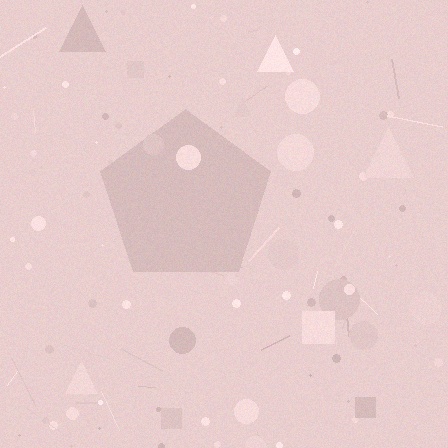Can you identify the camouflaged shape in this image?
The camouflaged shape is a pentagon.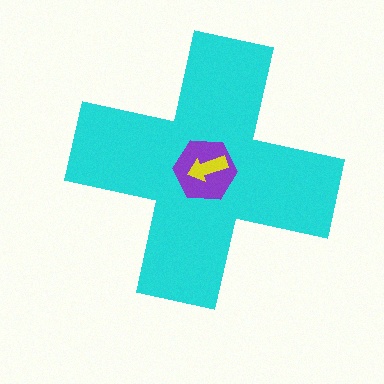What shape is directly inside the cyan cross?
The purple hexagon.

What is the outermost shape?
The cyan cross.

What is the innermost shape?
The yellow arrow.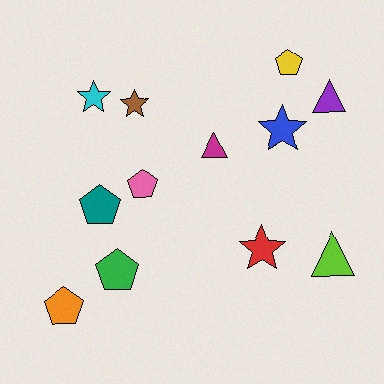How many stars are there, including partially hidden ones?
There are 4 stars.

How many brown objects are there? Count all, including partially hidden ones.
There is 1 brown object.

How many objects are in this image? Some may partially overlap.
There are 12 objects.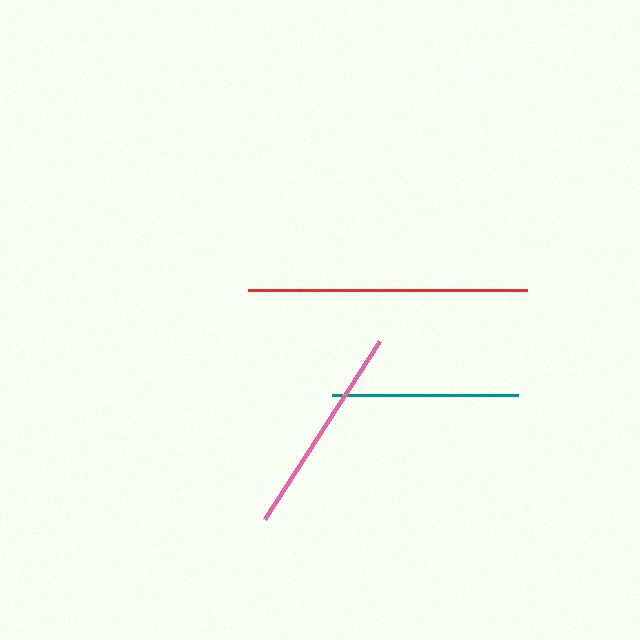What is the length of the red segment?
The red segment is approximately 279 pixels long.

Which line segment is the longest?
The red line is the longest at approximately 279 pixels.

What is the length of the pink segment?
The pink segment is approximately 211 pixels long.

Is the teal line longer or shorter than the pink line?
The pink line is longer than the teal line.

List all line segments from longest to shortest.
From longest to shortest: red, pink, teal.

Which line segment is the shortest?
The teal line is the shortest at approximately 185 pixels.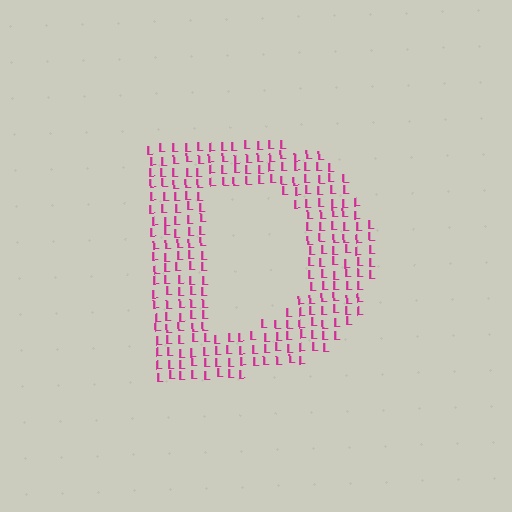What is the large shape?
The large shape is the letter D.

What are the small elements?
The small elements are letter L's.